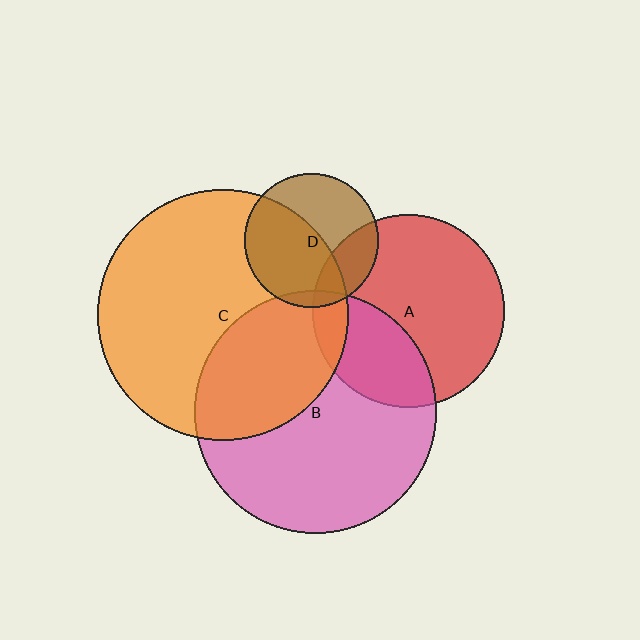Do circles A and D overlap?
Yes.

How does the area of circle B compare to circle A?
Approximately 1.6 times.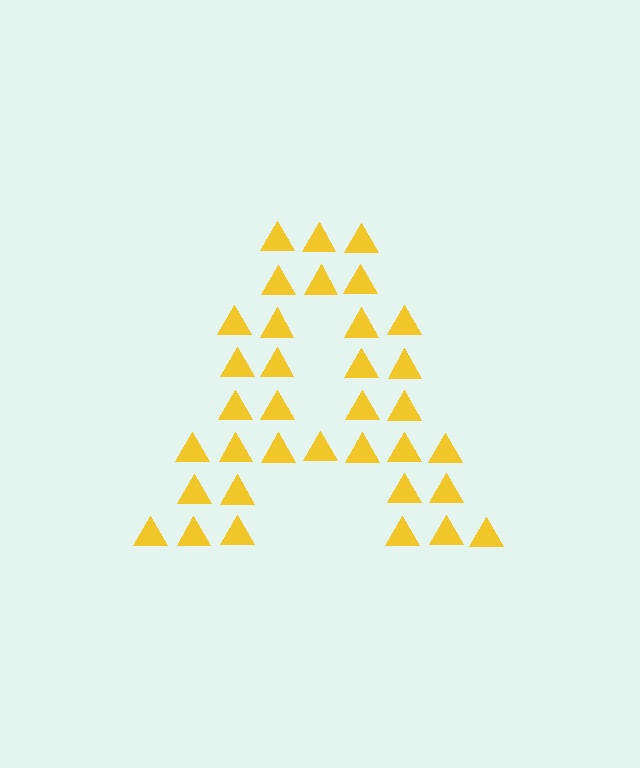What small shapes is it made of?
It is made of small triangles.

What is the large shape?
The large shape is the letter A.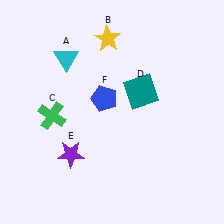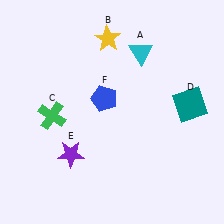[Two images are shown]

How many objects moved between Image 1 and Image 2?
2 objects moved between the two images.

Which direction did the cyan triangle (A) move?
The cyan triangle (A) moved right.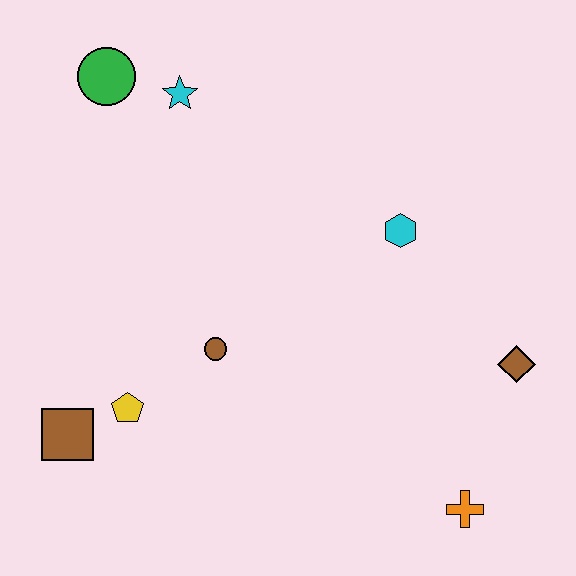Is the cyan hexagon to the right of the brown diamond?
No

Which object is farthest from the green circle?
The orange cross is farthest from the green circle.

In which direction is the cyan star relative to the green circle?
The cyan star is to the right of the green circle.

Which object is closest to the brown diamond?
The orange cross is closest to the brown diamond.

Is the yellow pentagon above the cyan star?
No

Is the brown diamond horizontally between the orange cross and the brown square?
No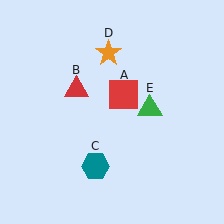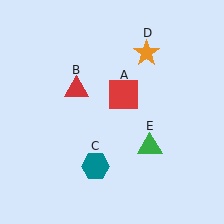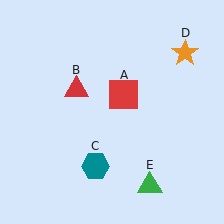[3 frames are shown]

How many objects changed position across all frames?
2 objects changed position: orange star (object D), green triangle (object E).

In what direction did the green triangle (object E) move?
The green triangle (object E) moved down.